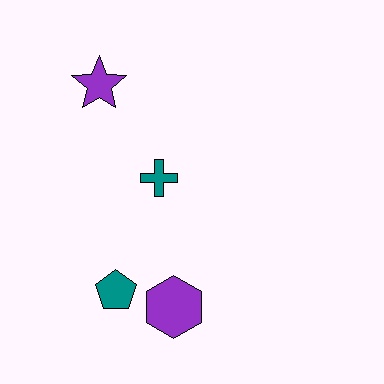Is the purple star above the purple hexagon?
Yes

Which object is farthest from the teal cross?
The purple hexagon is farthest from the teal cross.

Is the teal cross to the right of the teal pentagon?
Yes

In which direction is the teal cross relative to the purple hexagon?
The teal cross is above the purple hexagon.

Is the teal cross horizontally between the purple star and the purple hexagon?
Yes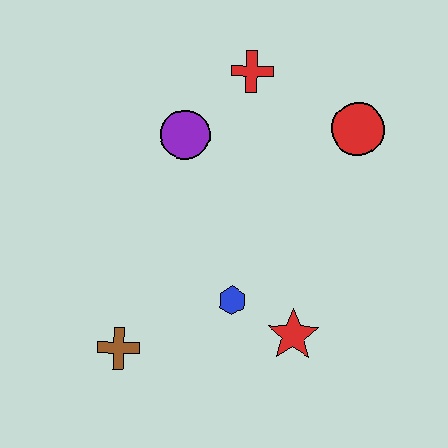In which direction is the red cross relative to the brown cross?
The red cross is above the brown cross.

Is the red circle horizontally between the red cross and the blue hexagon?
No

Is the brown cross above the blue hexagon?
No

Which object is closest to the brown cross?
The blue hexagon is closest to the brown cross.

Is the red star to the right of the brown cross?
Yes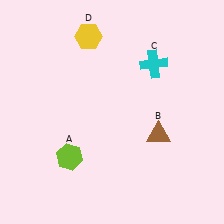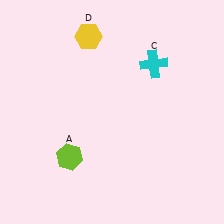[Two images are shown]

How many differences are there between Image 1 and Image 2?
There is 1 difference between the two images.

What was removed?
The brown triangle (B) was removed in Image 2.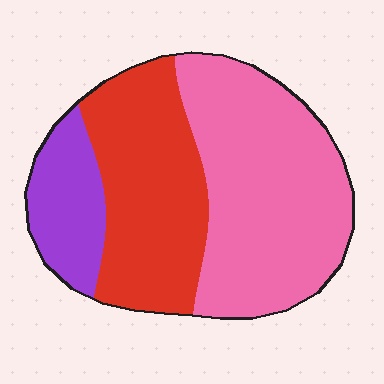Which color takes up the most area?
Pink, at roughly 50%.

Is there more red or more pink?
Pink.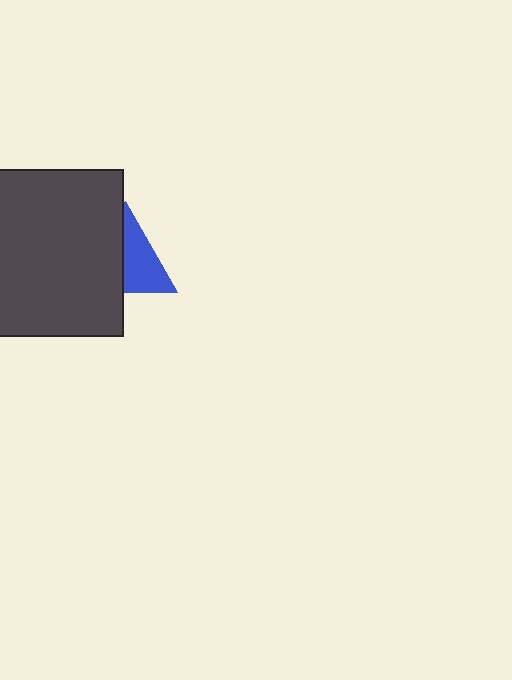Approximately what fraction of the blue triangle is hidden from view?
Roughly 47% of the blue triangle is hidden behind the dark gray rectangle.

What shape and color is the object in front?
The object in front is a dark gray rectangle.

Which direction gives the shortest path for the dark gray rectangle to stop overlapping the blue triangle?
Moving left gives the shortest separation.